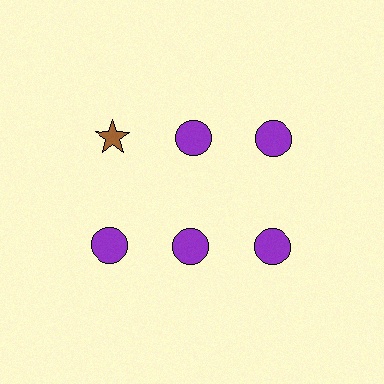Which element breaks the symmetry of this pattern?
The brown star in the top row, leftmost column breaks the symmetry. All other shapes are purple circles.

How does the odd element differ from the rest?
It differs in both color (brown instead of purple) and shape (star instead of circle).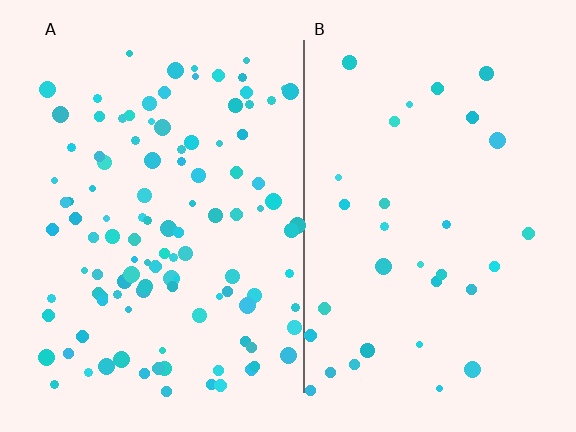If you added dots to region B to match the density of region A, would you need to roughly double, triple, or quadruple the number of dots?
Approximately triple.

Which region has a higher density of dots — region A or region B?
A (the left).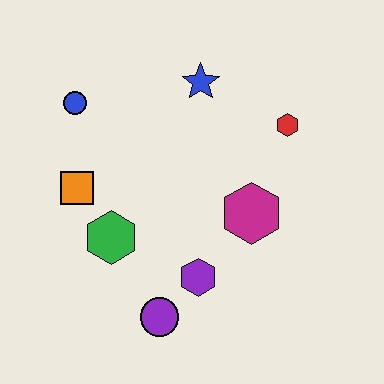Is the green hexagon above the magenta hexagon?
No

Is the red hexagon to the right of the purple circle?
Yes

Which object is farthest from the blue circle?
The purple circle is farthest from the blue circle.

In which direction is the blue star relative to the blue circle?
The blue star is to the right of the blue circle.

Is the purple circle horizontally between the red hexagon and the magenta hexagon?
No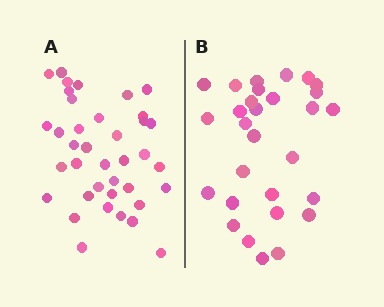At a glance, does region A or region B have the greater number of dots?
Region A (the left region) has more dots.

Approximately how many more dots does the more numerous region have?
Region A has roughly 8 or so more dots than region B.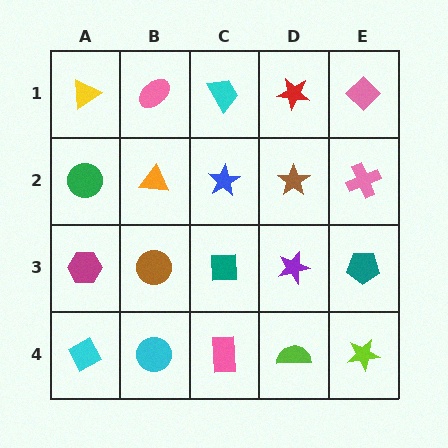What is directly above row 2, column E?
A pink diamond.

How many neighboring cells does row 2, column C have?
4.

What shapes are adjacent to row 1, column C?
A blue star (row 2, column C), a pink ellipse (row 1, column B), a red star (row 1, column D).